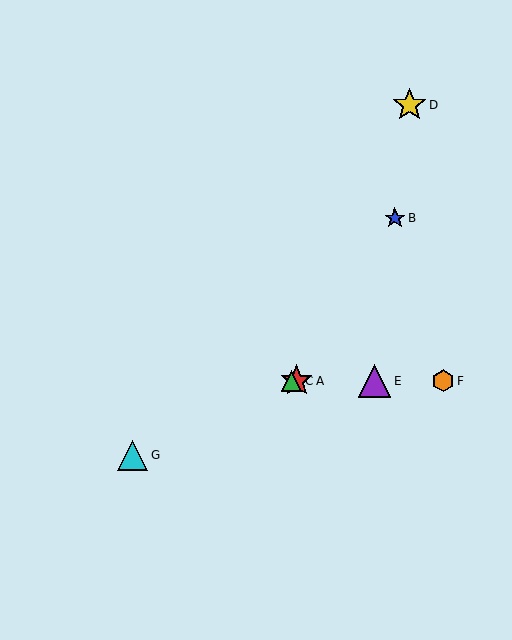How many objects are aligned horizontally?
4 objects (A, C, E, F) are aligned horizontally.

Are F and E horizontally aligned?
Yes, both are at y≈381.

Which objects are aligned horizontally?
Objects A, C, E, F are aligned horizontally.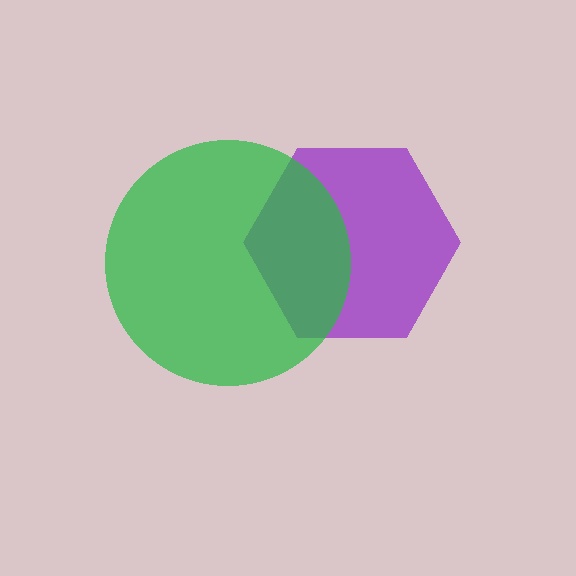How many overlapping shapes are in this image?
There are 2 overlapping shapes in the image.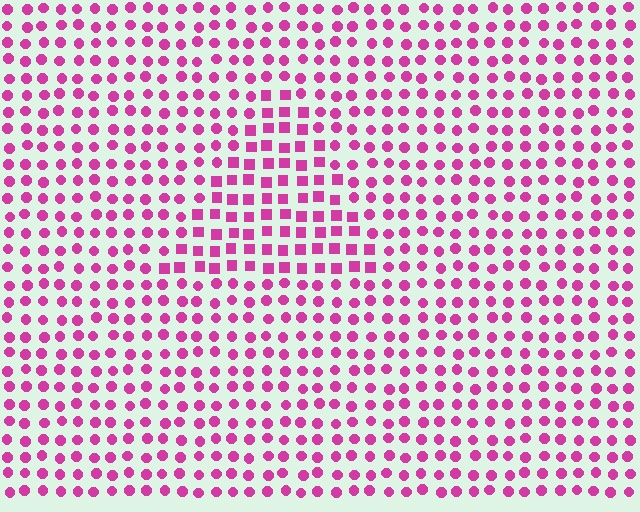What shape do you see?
I see a triangle.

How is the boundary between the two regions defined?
The boundary is defined by a change in element shape: squares inside vs. circles outside. All elements share the same color and spacing.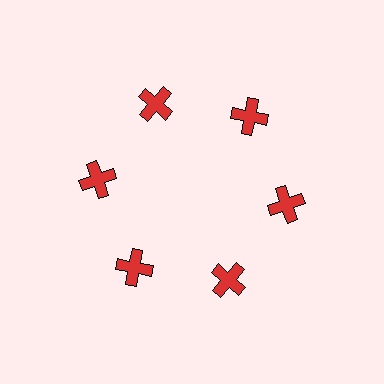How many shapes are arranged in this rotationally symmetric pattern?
There are 6 shapes, arranged in 6 groups of 1.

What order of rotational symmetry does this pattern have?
This pattern has 6-fold rotational symmetry.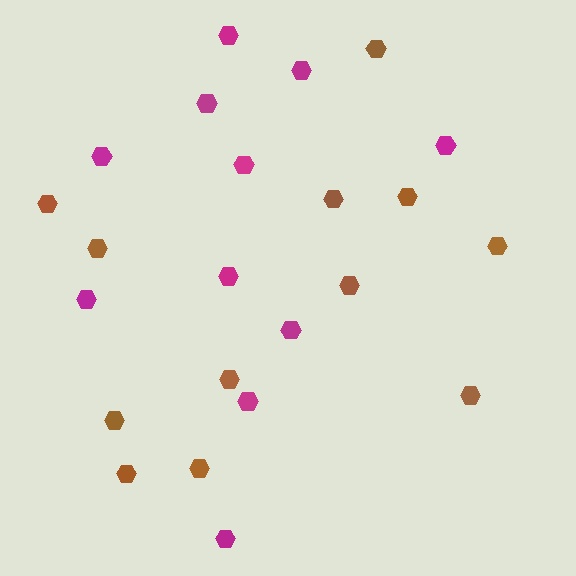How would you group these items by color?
There are 2 groups: one group of magenta hexagons (11) and one group of brown hexagons (12).